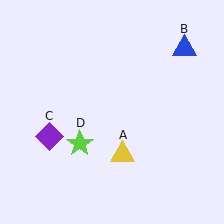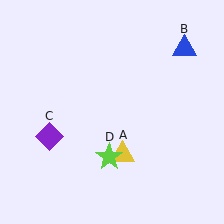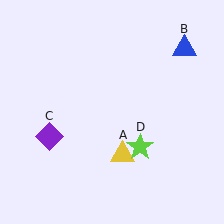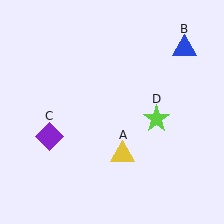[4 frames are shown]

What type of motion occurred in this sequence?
The lime star (object D) rotated counterclockwise around the center of the scene.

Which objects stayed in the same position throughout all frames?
Yellow triangle (object A) and blue triangle (object B) and purple diamond (object C) remained stationary.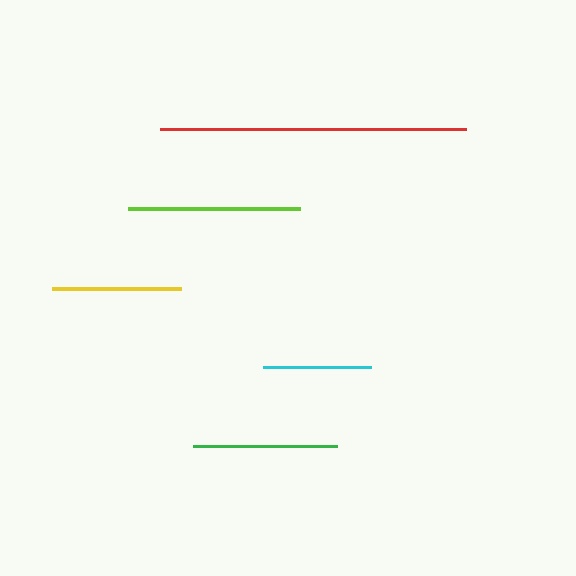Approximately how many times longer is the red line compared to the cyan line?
The red line is approximately 2.8 times the length of the cyan line.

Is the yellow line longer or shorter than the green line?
The green line is longer than the yellow line.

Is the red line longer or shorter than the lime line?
The red line is longer than the lime line.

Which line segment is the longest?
The red line is the longest at approximately 306 pixels.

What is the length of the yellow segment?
The yellow segment is approximately 129 pixels long.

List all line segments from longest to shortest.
From longest to shortest: red, lime, green, yellow, cyan.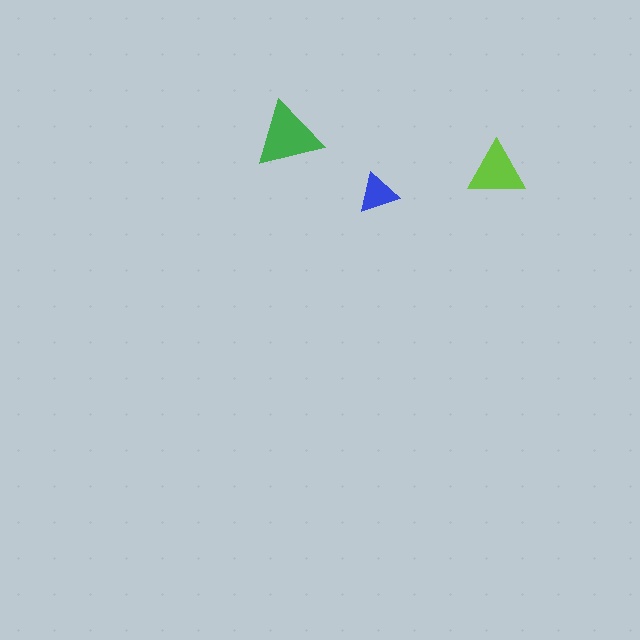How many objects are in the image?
There are 3 objects in the image.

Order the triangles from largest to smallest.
the green one, the lime one, the blue one.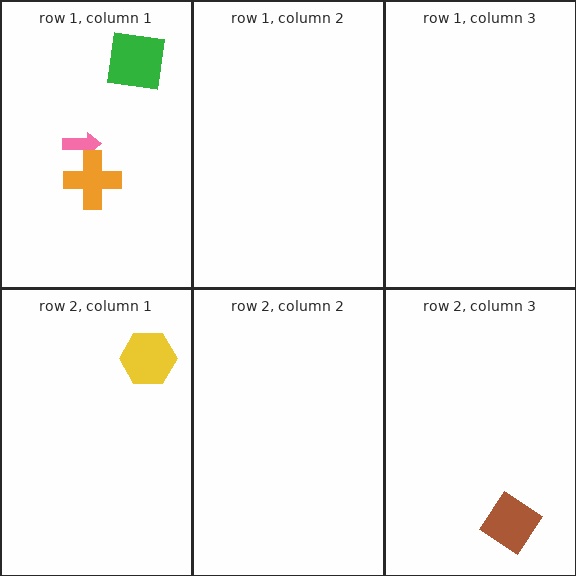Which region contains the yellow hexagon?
The row 2, column 1 region.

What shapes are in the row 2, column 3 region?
The brown diamond.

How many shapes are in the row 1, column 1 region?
3.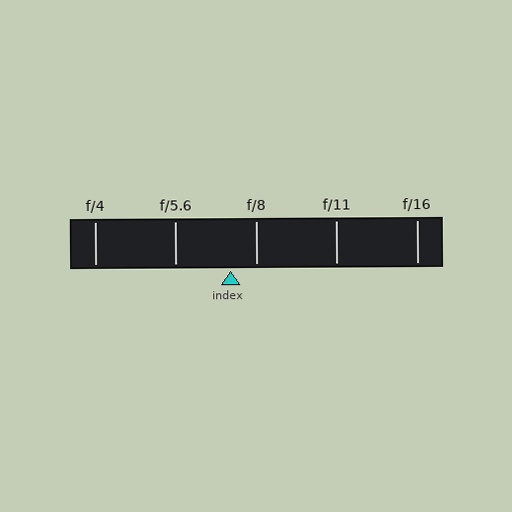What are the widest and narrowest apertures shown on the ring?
The widest aperture shown is f/4 and the narrowest is f/16.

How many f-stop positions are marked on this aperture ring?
There are 5 f-stop positions marked.